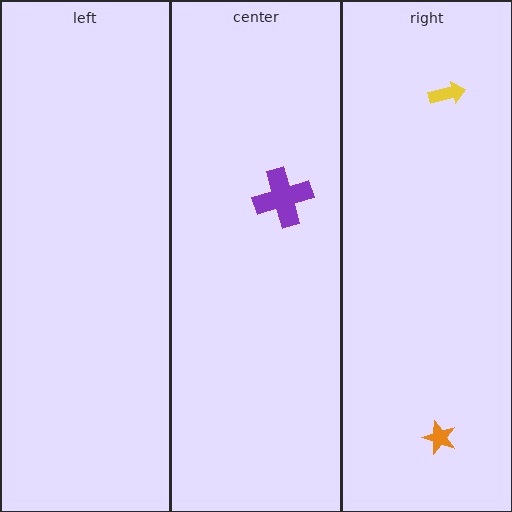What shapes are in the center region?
The purple cross.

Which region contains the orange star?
The right region.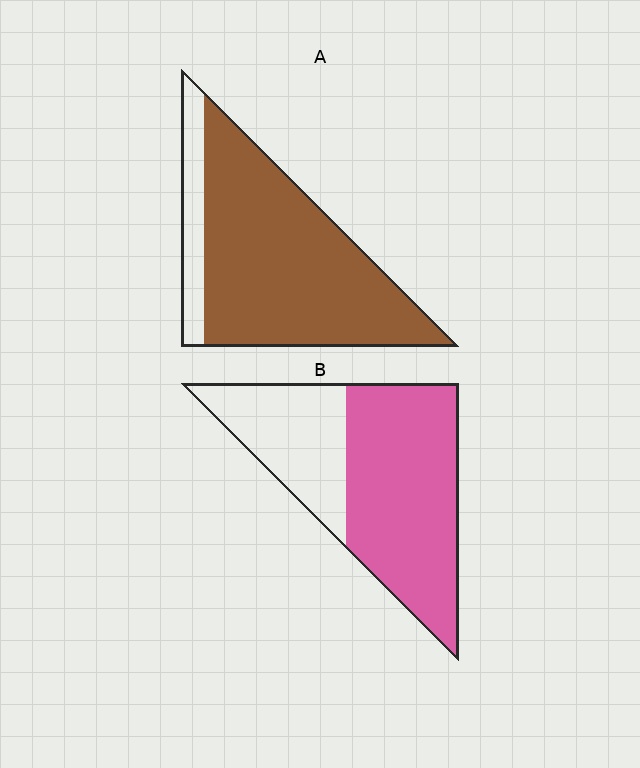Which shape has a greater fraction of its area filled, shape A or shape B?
Shape A.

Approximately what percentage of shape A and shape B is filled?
A is approximately 85% and B is approximately 65%.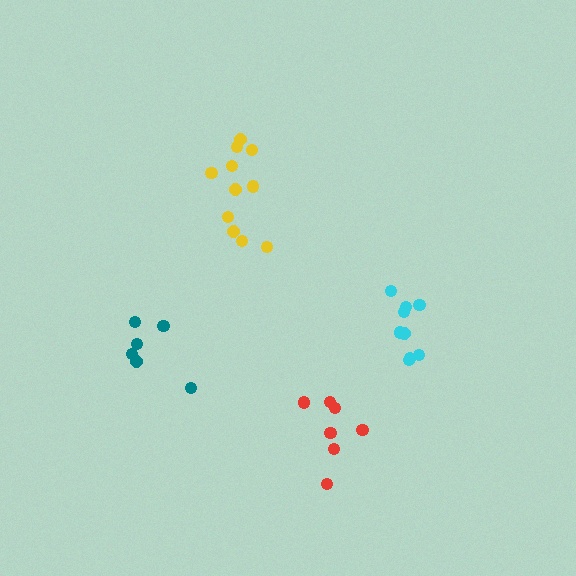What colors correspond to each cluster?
The clusters are colored: yellow, red, teal, cyan.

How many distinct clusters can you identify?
There are 4 distinct clusters.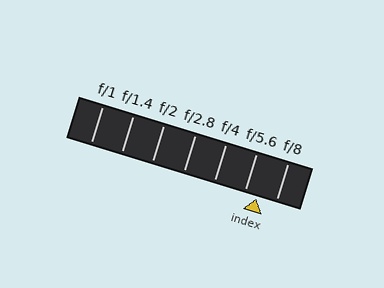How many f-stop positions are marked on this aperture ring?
There are 7 f-stop positions marked.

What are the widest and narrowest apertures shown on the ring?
The widest aperture shown is f/1 and the narrowest is f/8.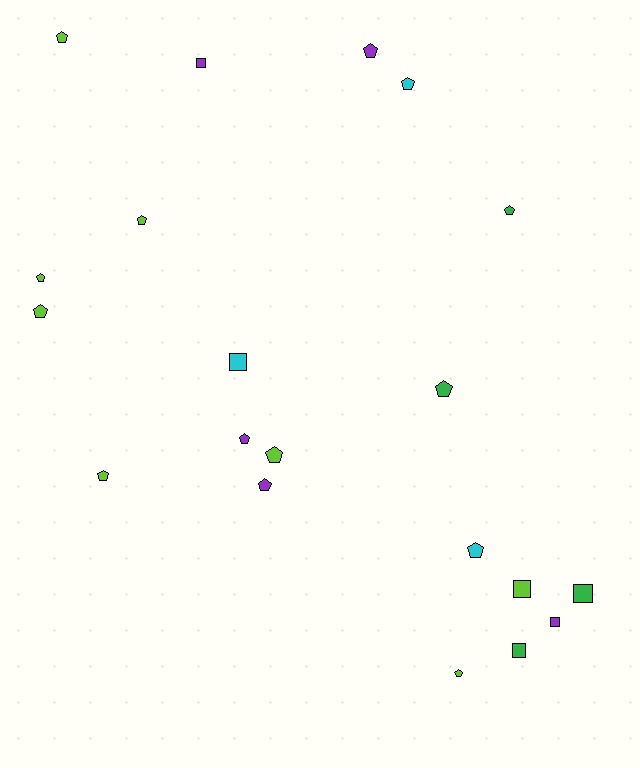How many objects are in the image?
There are 20 objects.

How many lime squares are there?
There is 1 lime square.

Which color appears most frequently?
Lime, with 8 objects.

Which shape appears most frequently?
Pentagon, with 14 objects.